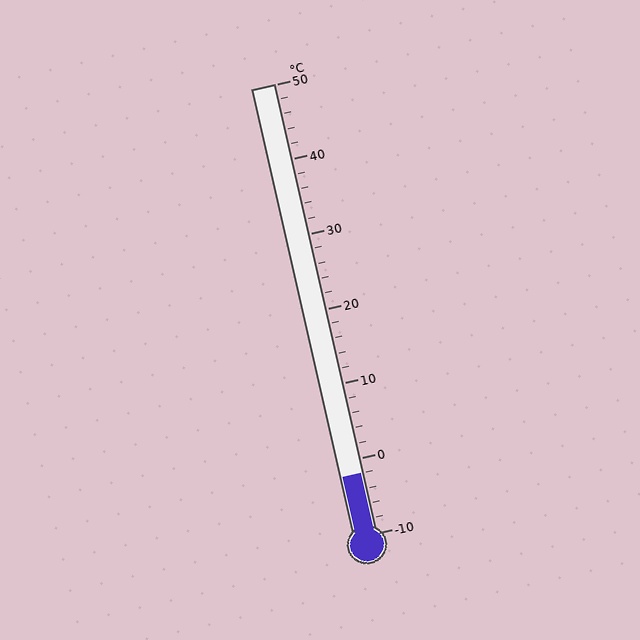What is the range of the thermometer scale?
The thermometer scale ranges from -10°C to 50°C.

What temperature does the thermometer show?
The thermometer shows approximately -2°C.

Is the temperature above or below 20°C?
The temperature is below 20°C.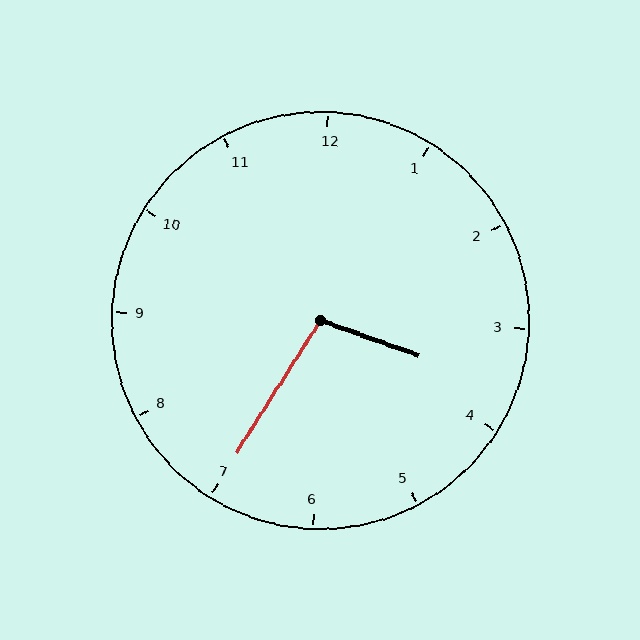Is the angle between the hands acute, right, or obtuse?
It is obtuse.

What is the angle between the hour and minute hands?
Approximately 102 degrees.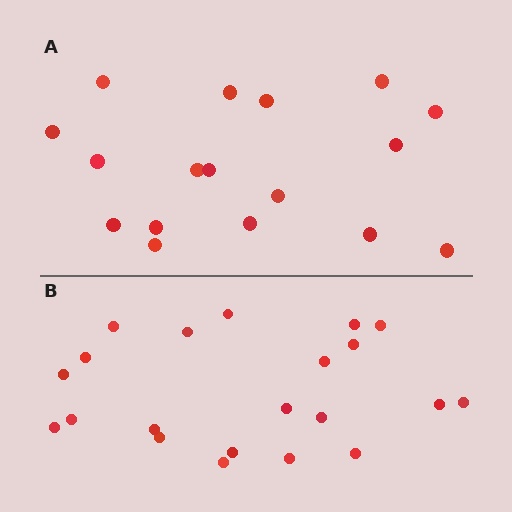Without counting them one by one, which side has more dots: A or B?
Region B (the bottom region) has more dots.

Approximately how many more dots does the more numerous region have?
Region B has about 4 more dots than region A.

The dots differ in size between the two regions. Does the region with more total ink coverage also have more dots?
No. Region A has more total ink coverage because its dots are larger, but region B actually contains more individual dots. Total area can be misleading — the number of items is what matters here.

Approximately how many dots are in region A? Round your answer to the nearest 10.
About 20 dots. (The exact count is 17, which rounds to 20.)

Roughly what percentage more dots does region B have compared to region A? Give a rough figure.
About 25% more.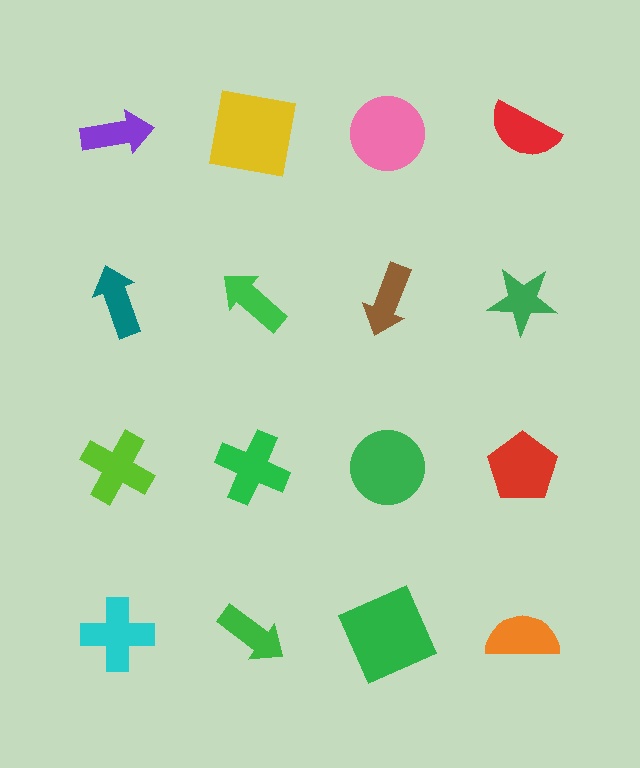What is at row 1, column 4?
A red semicircle.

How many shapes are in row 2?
4 shapes.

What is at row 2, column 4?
A green star.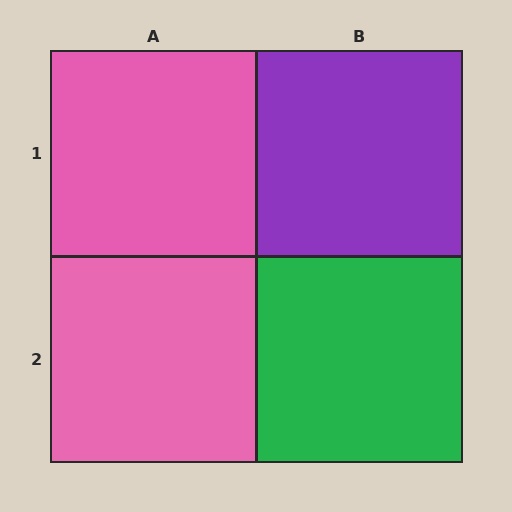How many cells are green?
1 cell is green.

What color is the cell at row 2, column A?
Pink.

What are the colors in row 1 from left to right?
Pink, purple.